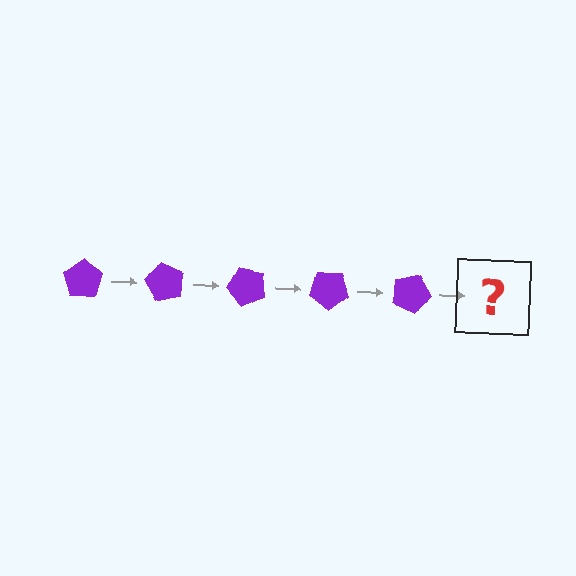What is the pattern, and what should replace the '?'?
The pattern is that the pentagon rotates 60 degrees each step. The '?' should be a purple pentagon rotated 300 degrees.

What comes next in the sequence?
The next element should be a purple pentagon rotated 300 degrees.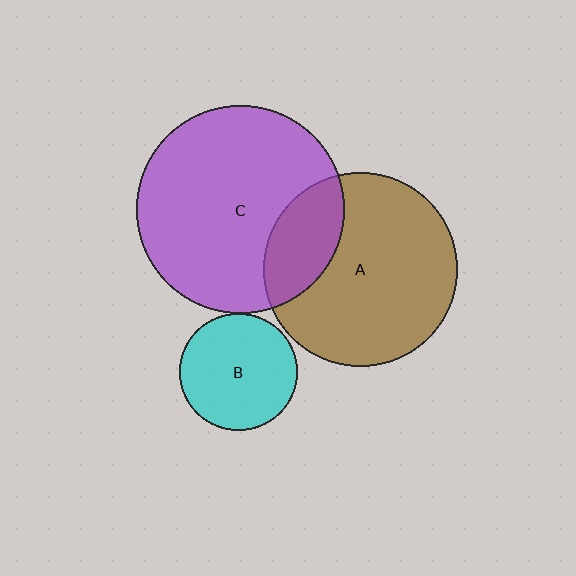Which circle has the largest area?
Circle C (purple).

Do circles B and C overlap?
Yes.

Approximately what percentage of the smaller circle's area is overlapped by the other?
Approximately 5%.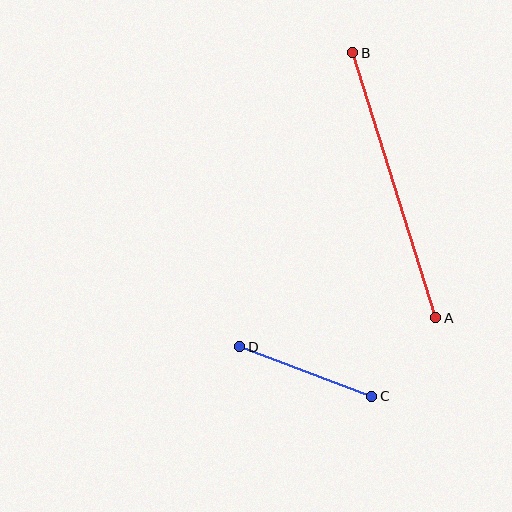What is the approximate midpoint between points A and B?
The midpoint is at approximately (394, 185) pixels.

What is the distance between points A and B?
The distance is approximately 277 pixels.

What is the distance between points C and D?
The distance is approximately 141 pixels.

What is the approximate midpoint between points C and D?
The midpoint is at approximately (306, 372) pixels.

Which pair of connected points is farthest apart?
Points A and B are farthest apart.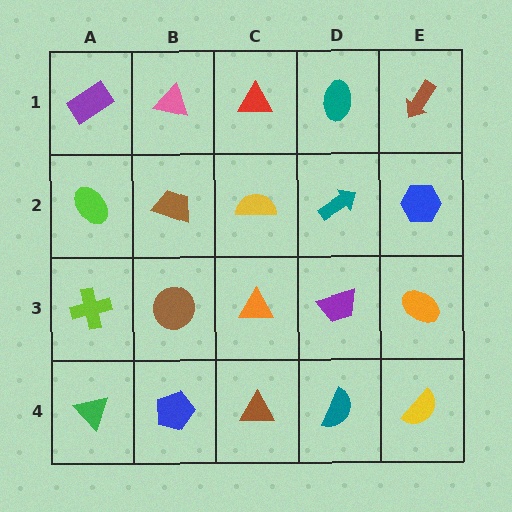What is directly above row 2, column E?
A brown arrow.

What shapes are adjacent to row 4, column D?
A purple trapezoid (row 3, column D), a brown triangle (row 4, column C), a yellow semicircle (row 4, column E).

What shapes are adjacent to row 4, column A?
A lime cross (row 3, column A), a blue pentagon (row 4, column B).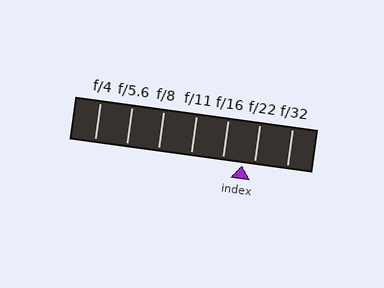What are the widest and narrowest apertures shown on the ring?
The widest aperture shown is f/4 and the narrowest is f/32.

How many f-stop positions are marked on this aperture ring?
There are 7 f-stop positions marked.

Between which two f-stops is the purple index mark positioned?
The index mark is between f/16 and f/22.